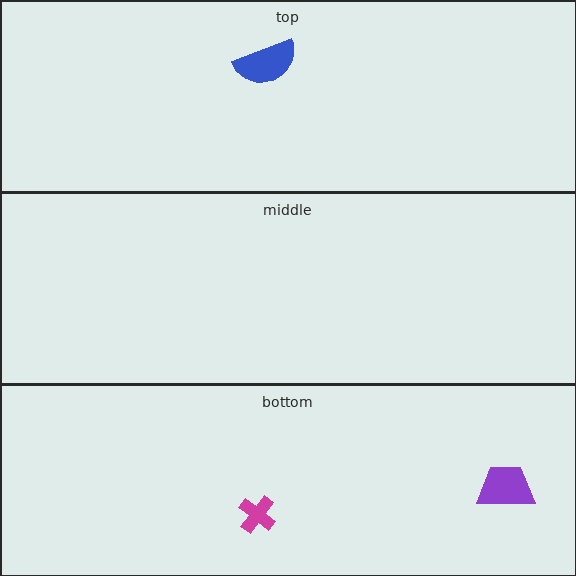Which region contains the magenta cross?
The bottom region.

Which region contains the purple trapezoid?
The bottom region.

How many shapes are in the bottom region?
2.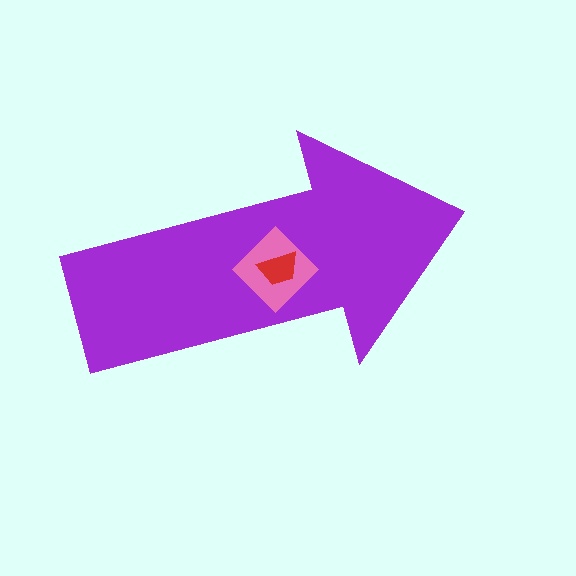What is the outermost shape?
The purple arrow.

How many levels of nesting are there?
3.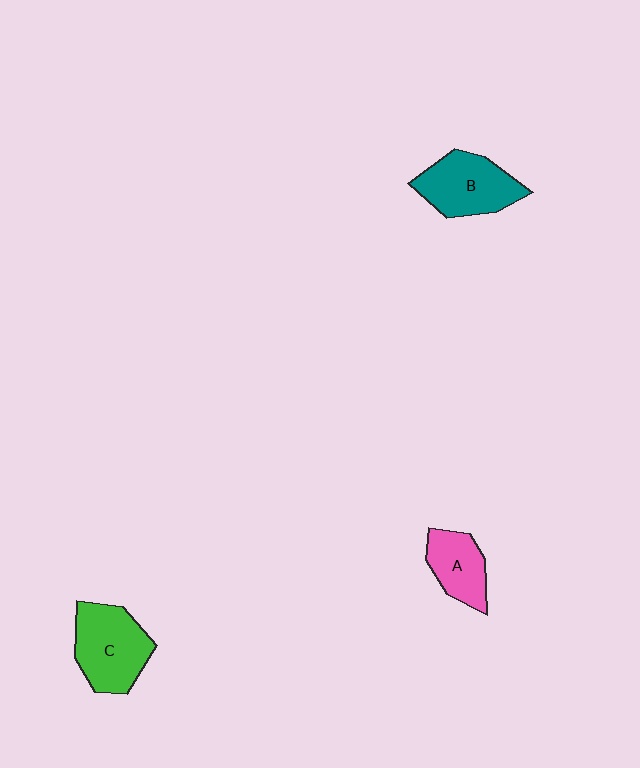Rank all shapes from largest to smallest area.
From largest to smallest: C (green), B (teal), A (pink).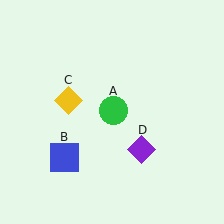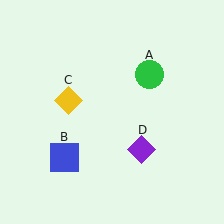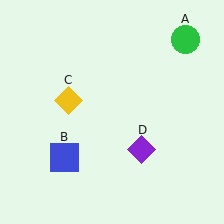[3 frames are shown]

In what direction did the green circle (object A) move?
The green circle (object A) moved up and to the right.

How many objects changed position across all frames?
1 object changed position: green circle (object A).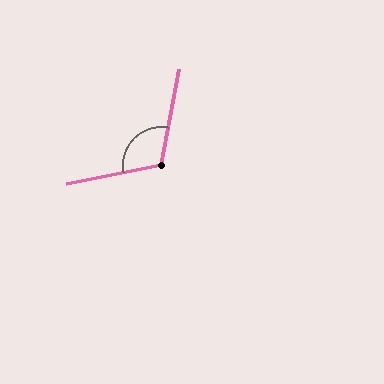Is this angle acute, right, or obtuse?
It is obtuse.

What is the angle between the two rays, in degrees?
Approximately 112 degrees.